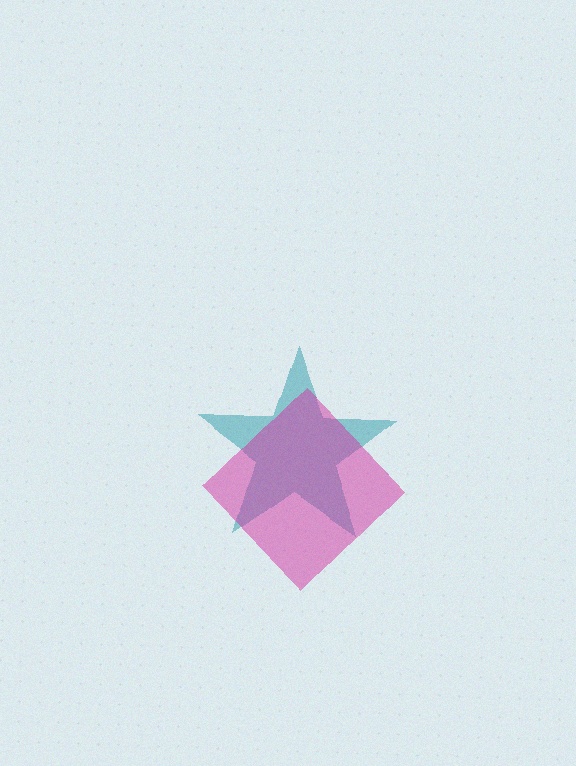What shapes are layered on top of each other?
The layered shapes are: a teal star, a magenta diamond.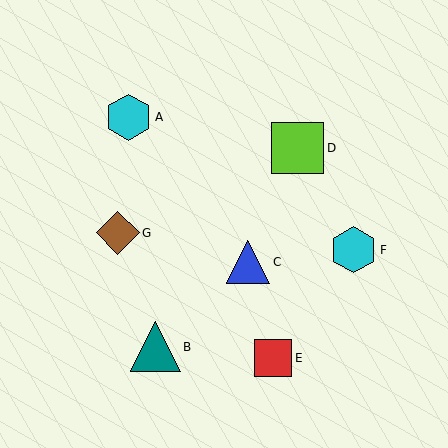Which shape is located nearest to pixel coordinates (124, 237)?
The brown diamond (labeled G) at (118, 233) is nearest to that location.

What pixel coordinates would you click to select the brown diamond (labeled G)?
Click at (118, 233) to select the brown diamond G.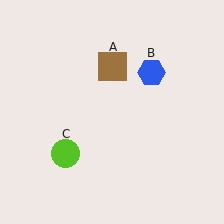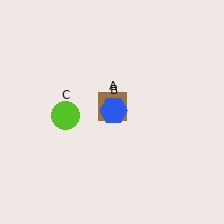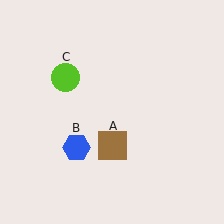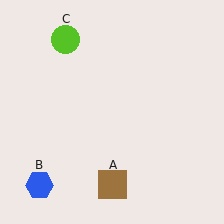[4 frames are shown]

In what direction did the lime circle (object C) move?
The lime circle (object C) moved up.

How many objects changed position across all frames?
3 objects changed position: brown square (object A), blue hexagon (object B), lime circle (object C).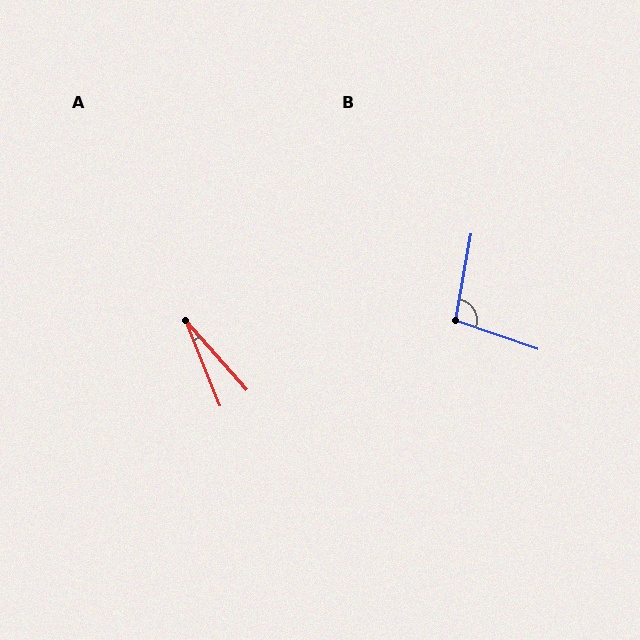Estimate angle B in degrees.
Approximately 99 degrees.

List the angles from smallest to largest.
A (20°), B (99°).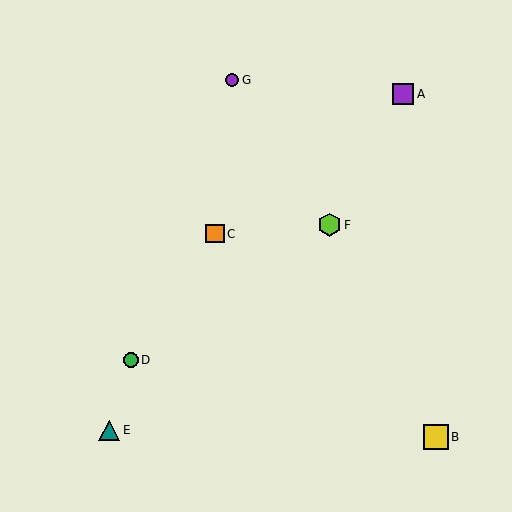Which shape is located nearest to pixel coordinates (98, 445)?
The teal triangle (labeled E) at (109, 431) is nearest to that location.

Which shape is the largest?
The yellow square (labeled B) is the largest.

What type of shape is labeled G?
Shape G is a purple circle.